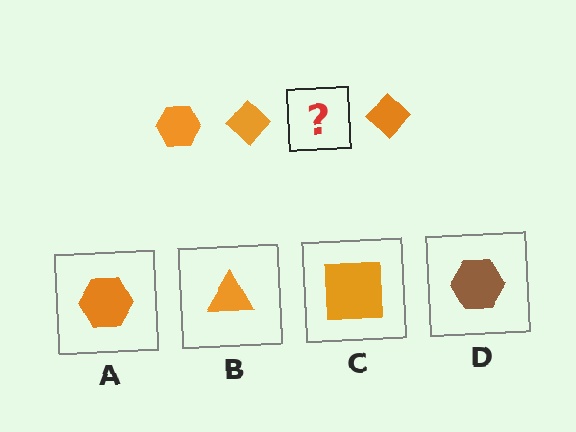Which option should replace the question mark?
Option A.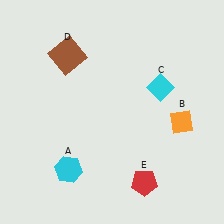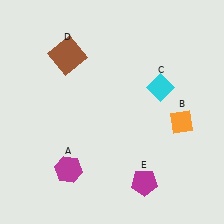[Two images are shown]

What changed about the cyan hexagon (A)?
In Image 1, A is cyan. In Image 2, it changed to magenta.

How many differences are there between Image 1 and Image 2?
There are 2 differences between the two images.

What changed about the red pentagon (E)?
In Image 1, E is red. In Image 2, it changed to magenta.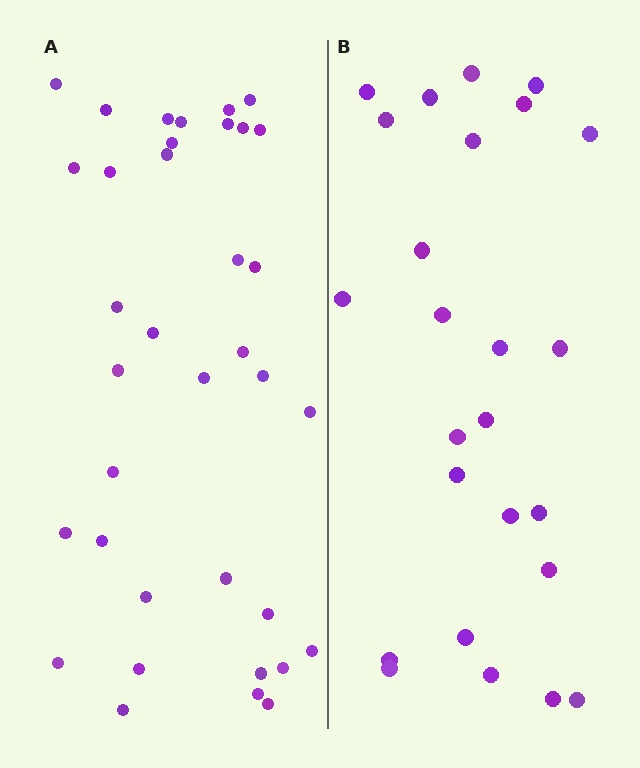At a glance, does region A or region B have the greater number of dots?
Region A (the left region) has more dots.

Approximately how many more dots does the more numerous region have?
Region A has roughly 12 or so more dots than region B.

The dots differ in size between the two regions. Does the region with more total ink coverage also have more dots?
No. Region B has more total ink coverage because its dots are larger, but region A actually contains more individual dots. Total area can be misleading — the number of items is what matters here.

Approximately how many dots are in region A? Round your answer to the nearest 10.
About 40 dots. (The exact count is 36, which rounds to 40.)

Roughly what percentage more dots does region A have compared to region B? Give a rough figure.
About 45% more.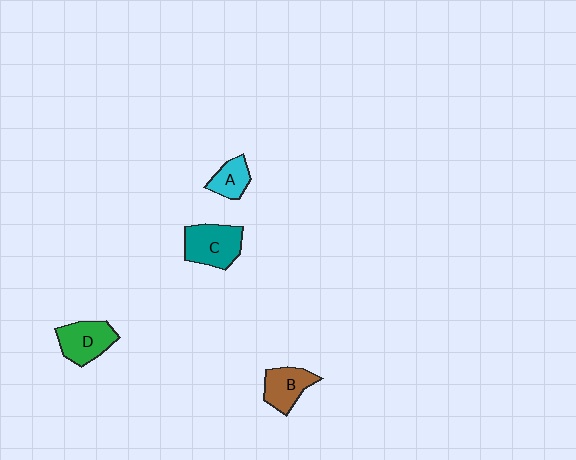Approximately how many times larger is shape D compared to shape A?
Approximately 1.6 times.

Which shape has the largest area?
Shape C (teal).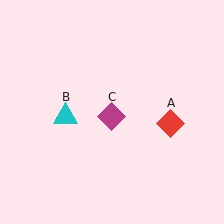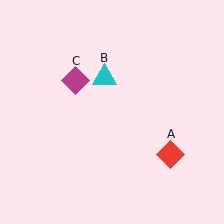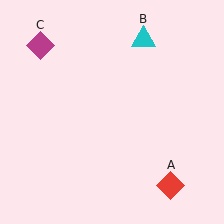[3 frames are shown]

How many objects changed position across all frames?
3 objects changed position: red diamond (object A), cyan triangle (object B), magenta diamond (object C).